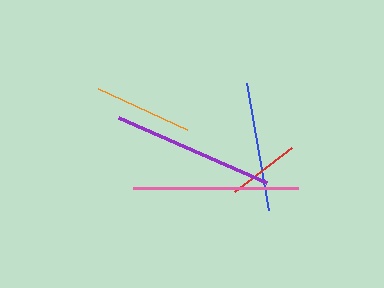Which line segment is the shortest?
The red line is the shortest at approximately 72 pixels.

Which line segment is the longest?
The pink line is the longest at approximately 165 pixels.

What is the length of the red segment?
The red segment is approximately 72 pixels long.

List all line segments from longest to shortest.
From longest to shortest: pink, purple, blue, orange, red.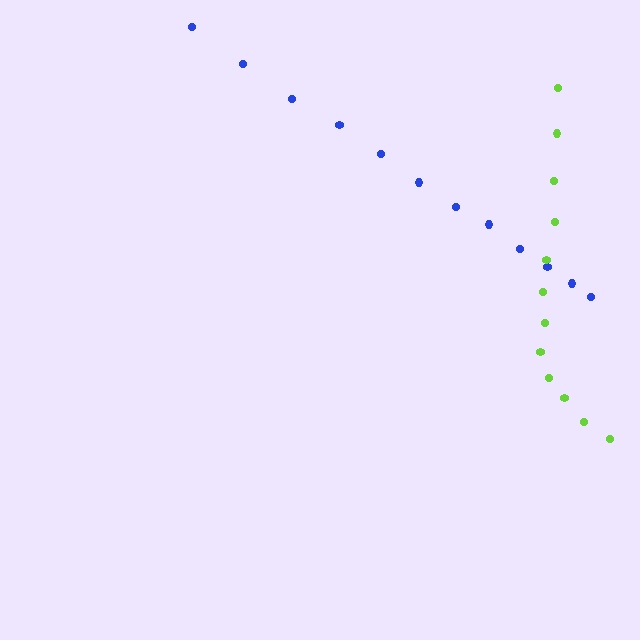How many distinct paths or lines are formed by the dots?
There are 2 distinct paths.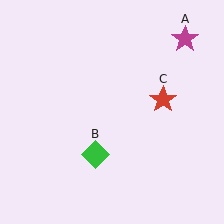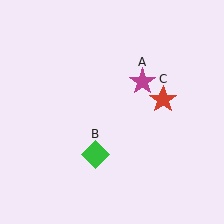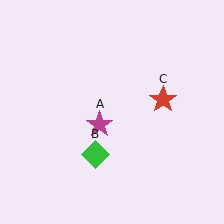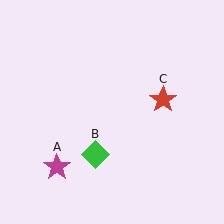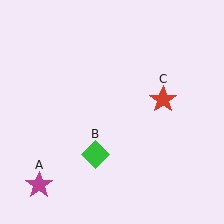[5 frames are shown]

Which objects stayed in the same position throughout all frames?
Green diamond (object B) and red star (object C) remained stationary.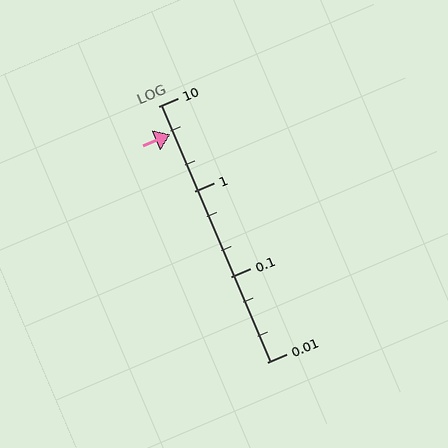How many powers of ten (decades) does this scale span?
The scale spans 3 decades, from 0.01 to 10.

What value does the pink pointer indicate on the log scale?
The pointer indicates approximately 4.7.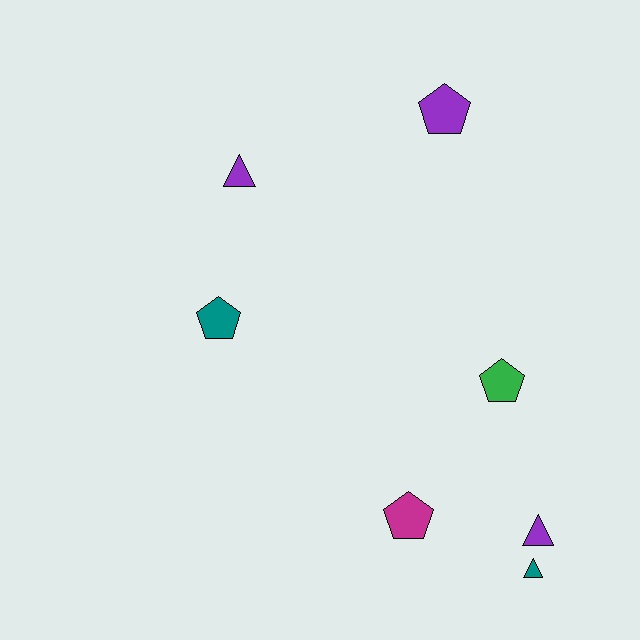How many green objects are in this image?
There is 1 green object.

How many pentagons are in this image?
There are 4 pentagons.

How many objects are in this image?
There are 7 objects.